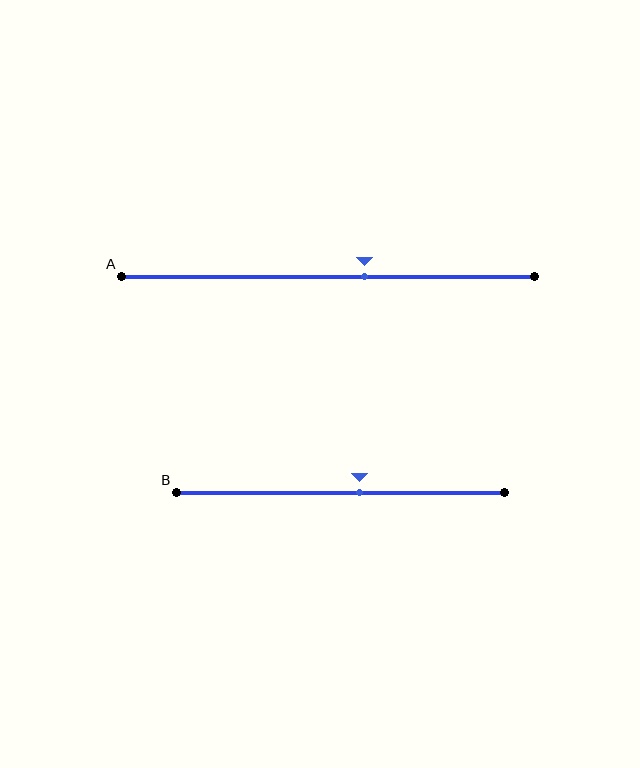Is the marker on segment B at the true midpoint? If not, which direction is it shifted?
No, the marker on segment B is shifted to the right by about 6% of the segment length.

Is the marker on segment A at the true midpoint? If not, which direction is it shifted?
No, the marker on segment A is shifted to the right by about 9% of the segment length.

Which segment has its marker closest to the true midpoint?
Segment B has its marker closest to the true midpoint.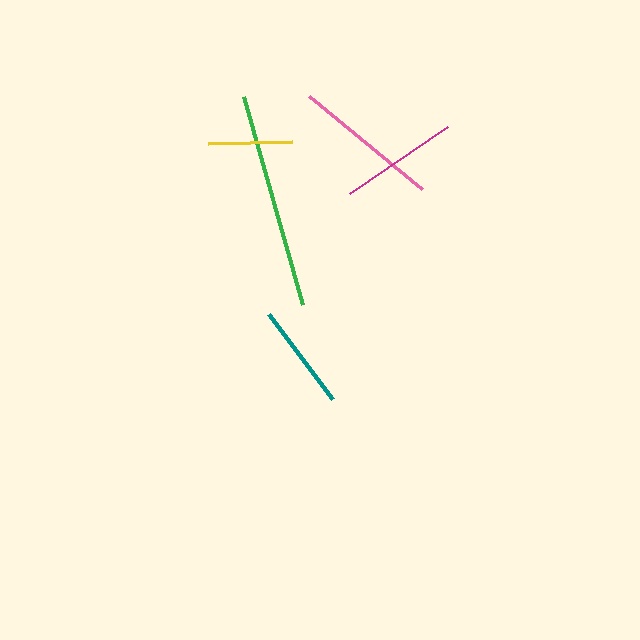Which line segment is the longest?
The green line is the longest at approximately 217 pixels.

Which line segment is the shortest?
The yellow line is the shortest at approximately 84 pixels.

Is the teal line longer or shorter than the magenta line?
The magenta line is longer than the teal line.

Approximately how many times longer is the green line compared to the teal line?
The green line is approximately 2.0 times the length of the teal line.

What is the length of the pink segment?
The pink segment is approximately 146 pixels long.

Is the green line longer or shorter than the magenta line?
The green line is longer than the magenta line.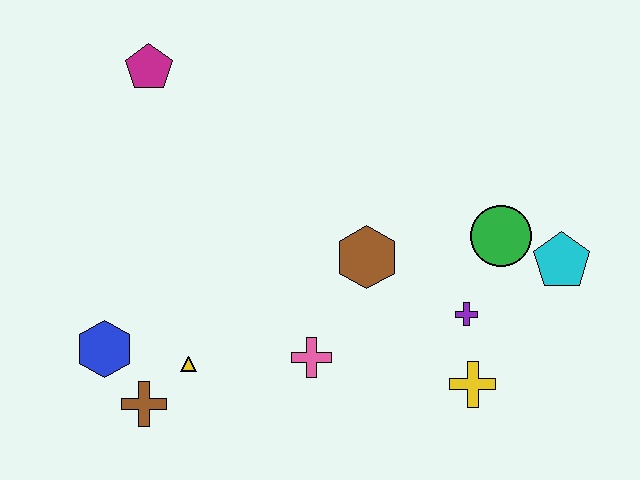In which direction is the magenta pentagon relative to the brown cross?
The magenta pentagon is above the brown cross.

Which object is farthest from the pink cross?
The magenta pentagon is farthest from the pink cross.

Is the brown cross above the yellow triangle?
No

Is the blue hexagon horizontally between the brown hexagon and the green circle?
No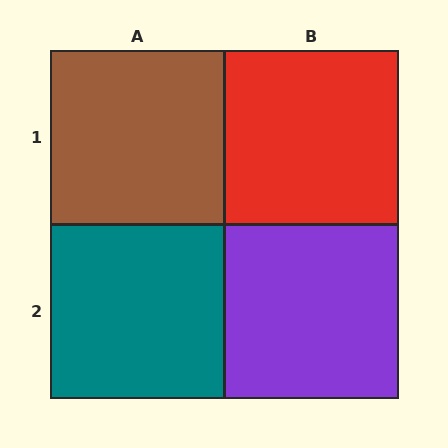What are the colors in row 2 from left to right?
Teal, purple.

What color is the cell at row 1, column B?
Red.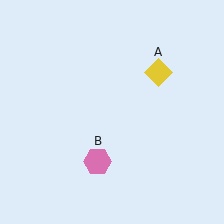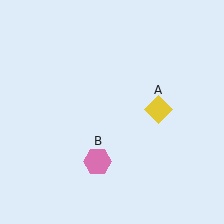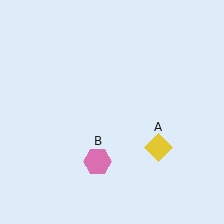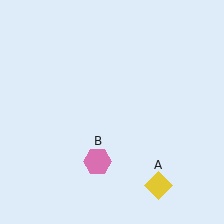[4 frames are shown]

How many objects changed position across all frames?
1 object changed position: yellow diamond (object A).